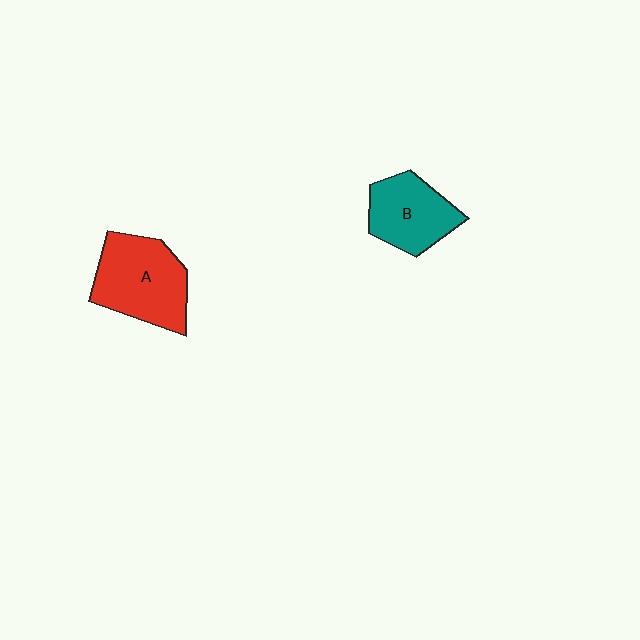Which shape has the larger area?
Shape A (red).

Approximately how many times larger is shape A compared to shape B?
Approximately 1.3 times.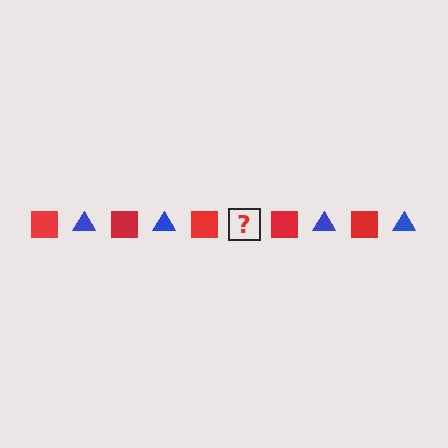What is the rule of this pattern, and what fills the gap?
The rule is that the pattern alternates between red square and blue triangle. The gap should be filled with a blue triangle.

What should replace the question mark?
The question mark should be replaced with a blue triangle.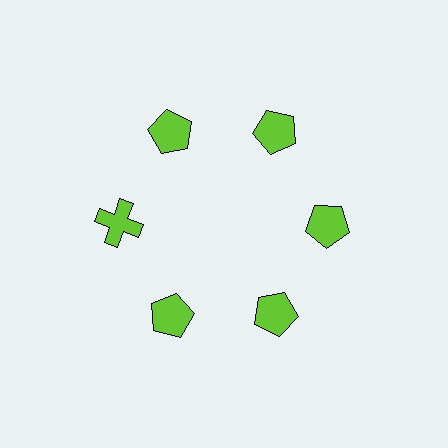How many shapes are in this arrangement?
There are 6 shapes arranged in a ring pattern.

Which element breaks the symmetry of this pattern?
The lime cross at roughly the 9 o'clock position breaks the symmetry. All other shapes are lime pentagons.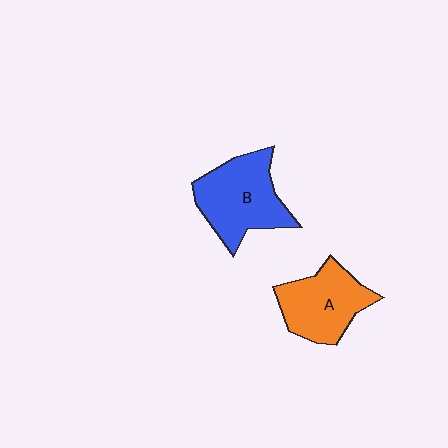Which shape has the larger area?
Shape B (blue).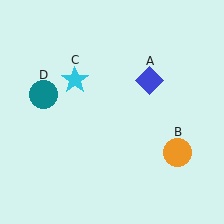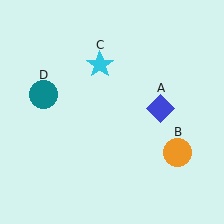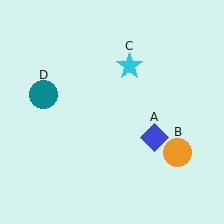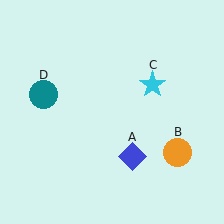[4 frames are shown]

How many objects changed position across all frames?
2 objects changed position: blue diamond (object A), cyan star (object C).